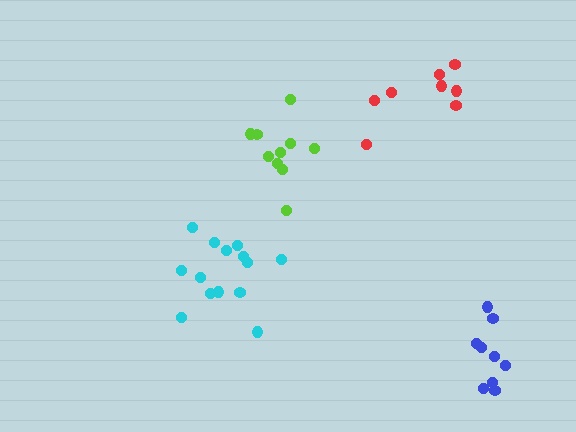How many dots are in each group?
Group 1: 10 dots, Group 2: 14 dots, Group 3: 8 dots, Group 4: 9 dots (41 total).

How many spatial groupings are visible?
There are 4 spatial groupings.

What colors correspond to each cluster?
The clusters are colored: lime, cyan, red, blue.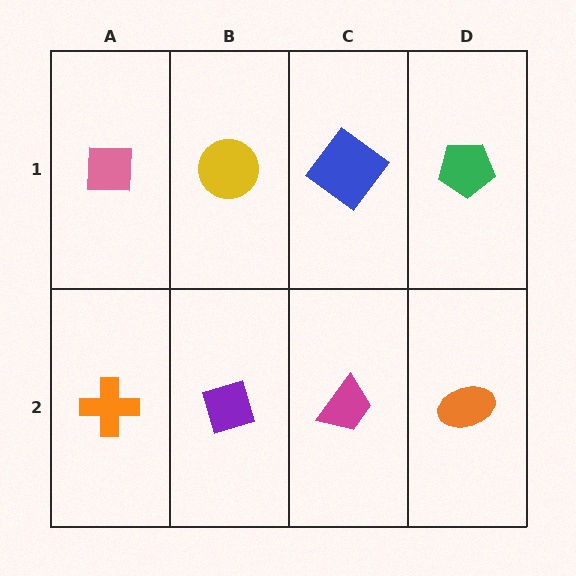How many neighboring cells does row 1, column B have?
3.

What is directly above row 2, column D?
A green pentagon.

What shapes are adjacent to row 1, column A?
An orange cross (row 2, column A), a yellow circle (row 1, column B).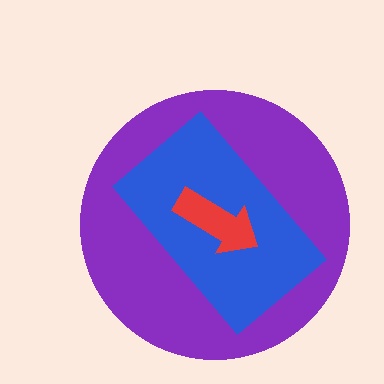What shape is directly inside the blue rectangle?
The red arrow.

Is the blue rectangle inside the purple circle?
Yes.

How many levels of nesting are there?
3.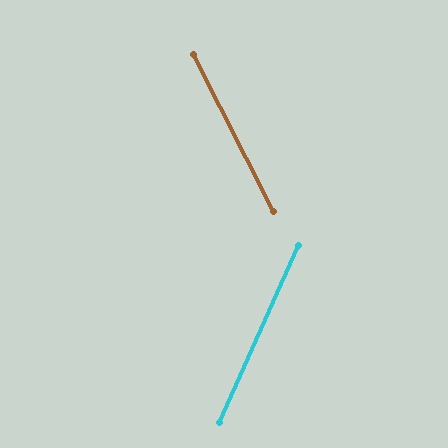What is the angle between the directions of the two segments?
Approximately 51 degrees.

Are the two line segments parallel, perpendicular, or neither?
Neither parallel nor perpendicular — they differ by about 51°.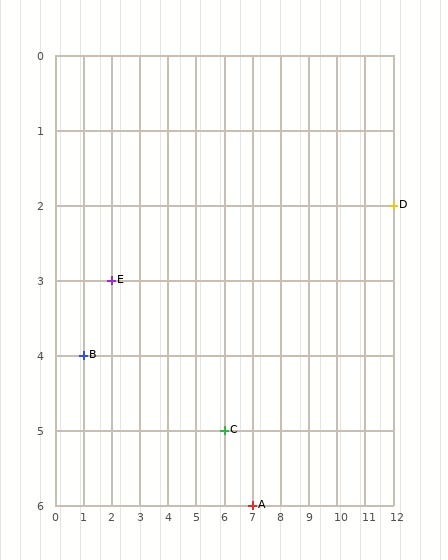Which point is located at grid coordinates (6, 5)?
Point C is at (6, 5).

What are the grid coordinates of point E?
Point E is at grid coordinates (2, 3).